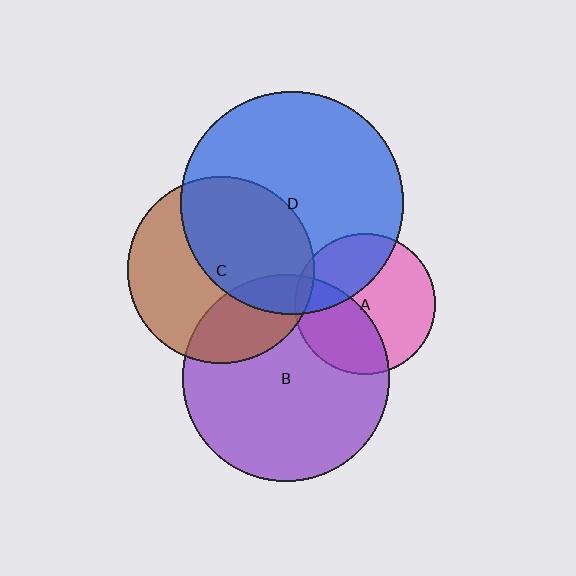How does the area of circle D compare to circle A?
Approximately 2.5 times.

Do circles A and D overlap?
Yes.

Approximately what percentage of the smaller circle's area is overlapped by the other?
Approximately 30%.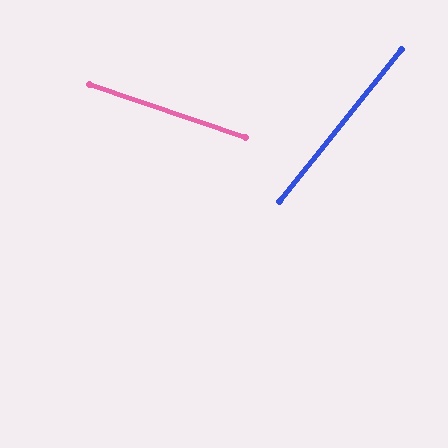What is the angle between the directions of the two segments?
Approximately 70 degrees.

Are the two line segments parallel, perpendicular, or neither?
Neither parallel nor perpendicular — they differ by about 70°.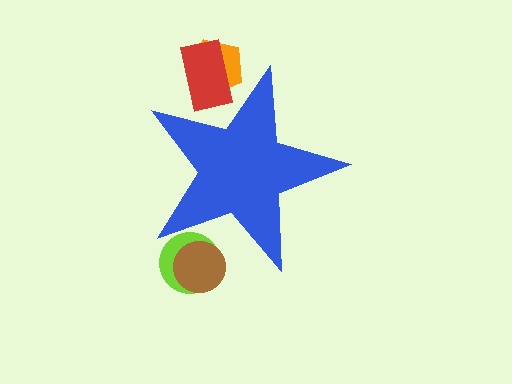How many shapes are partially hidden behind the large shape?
4 shapes are partially hidden.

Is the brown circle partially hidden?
Yes, the brown circle is partially hidden behind the blue star.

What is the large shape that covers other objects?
A blue star.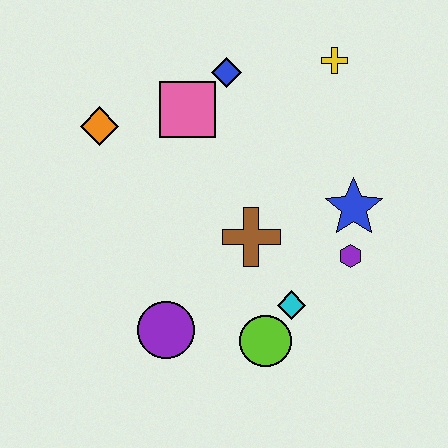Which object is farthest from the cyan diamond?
The orange diamond is farthest from the cyan diamond.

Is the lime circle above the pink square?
No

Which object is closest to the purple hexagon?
The blue star is closest to the purple hexagon.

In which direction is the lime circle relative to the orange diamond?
The lime circle is below the orange diamond.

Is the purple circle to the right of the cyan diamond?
No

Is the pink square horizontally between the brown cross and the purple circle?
Yes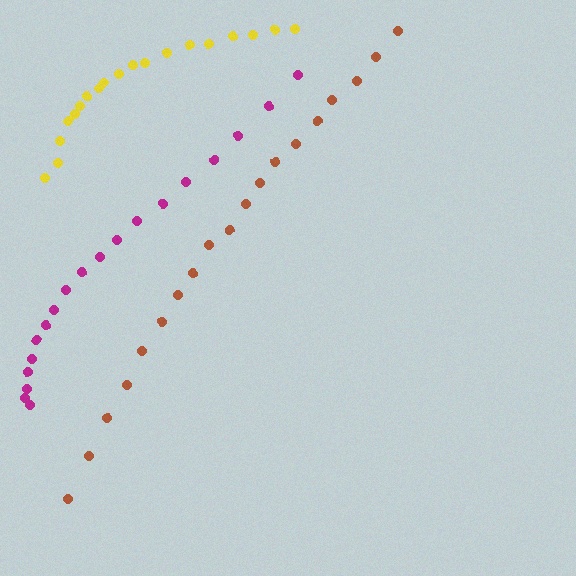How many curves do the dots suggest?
There are 3 distinct paths.